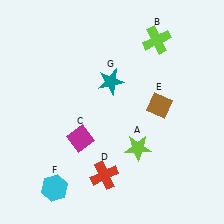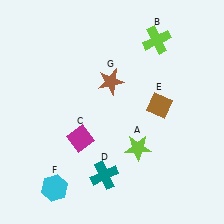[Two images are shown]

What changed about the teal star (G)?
In Image 1, G is teal. In Image 2, it changed to brown.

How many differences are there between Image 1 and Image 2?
There are 2 differences between the two images.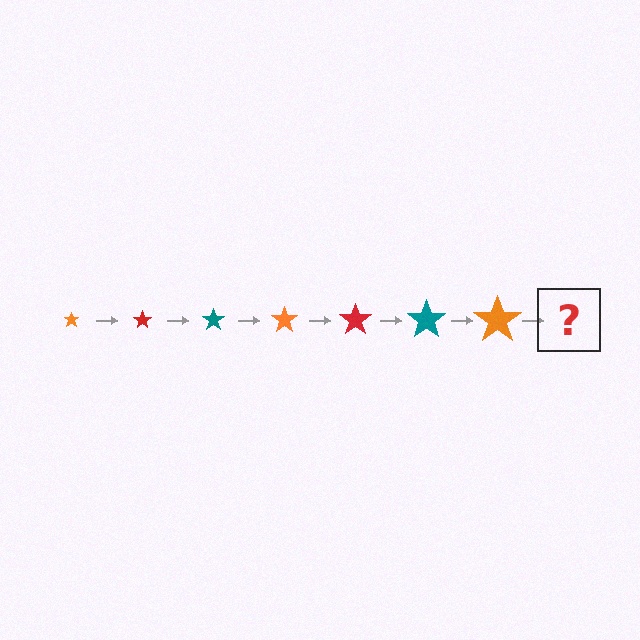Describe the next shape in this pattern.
It should be a red star, larger than the previous one.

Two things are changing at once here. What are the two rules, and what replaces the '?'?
The two rules are that the star grows larger each step and the color cycles through orange, red, and teal. The '?' should be a red star, larger than the previous one.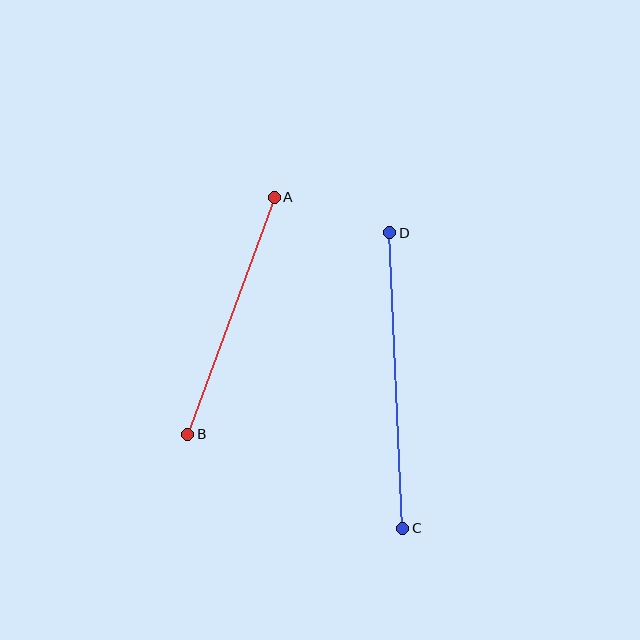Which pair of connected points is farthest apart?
Points C and D are farthest apart.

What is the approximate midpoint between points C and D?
The midpoint is at approximately (396, 380) pixels.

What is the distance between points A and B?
The distance is approximately 252 pixels.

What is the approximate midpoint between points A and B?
The midpoint is at approximately (231, 316) pixels.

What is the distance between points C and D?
The distance is approximately 296 pixels.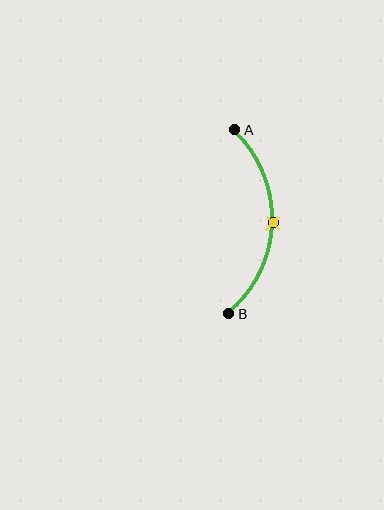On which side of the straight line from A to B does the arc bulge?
The arc bulges to the right of the straight line connecting A and B.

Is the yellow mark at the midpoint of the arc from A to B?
Yes. The yellow mark lies on the arc at equal arc-length from both A and B — it is the arc midpoint.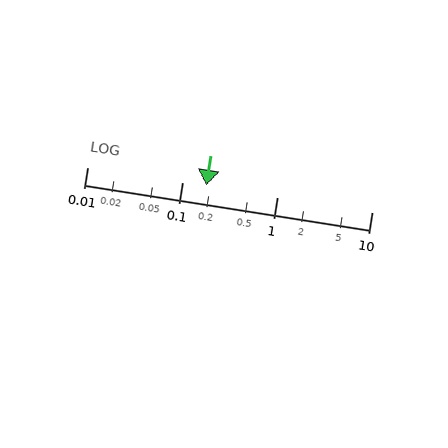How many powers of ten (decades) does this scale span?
The scale spans 3 decades, from 0.01 to 10.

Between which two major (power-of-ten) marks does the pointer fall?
The pointer is between 0.1 and 1.